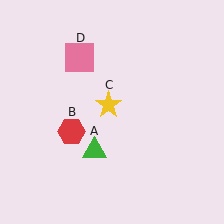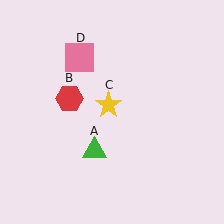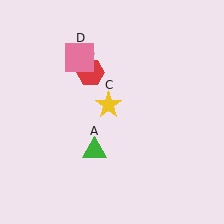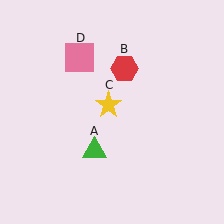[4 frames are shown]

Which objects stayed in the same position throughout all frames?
Green triangle (object A) and yellow star (object C) and pink square (object D) remained stationary.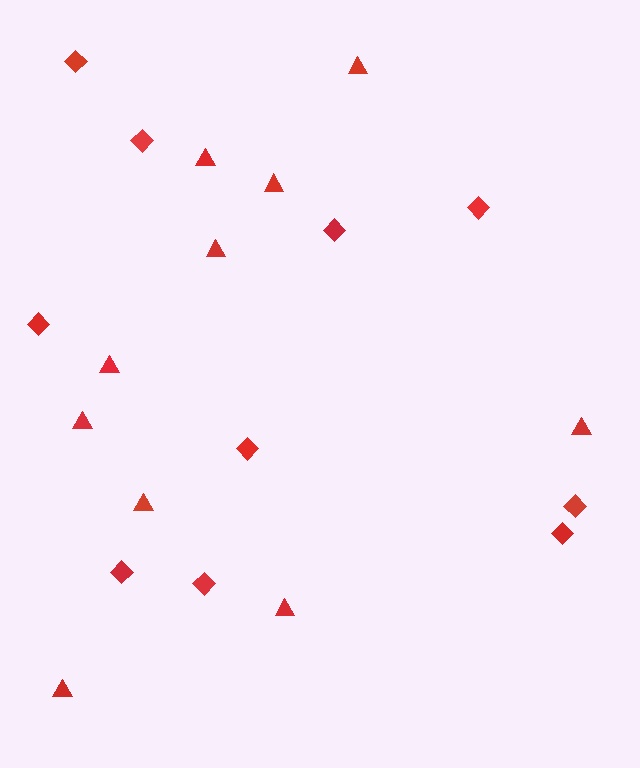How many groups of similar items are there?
There are 2 groups: one group of diamonds (10) and one group of triangles (10).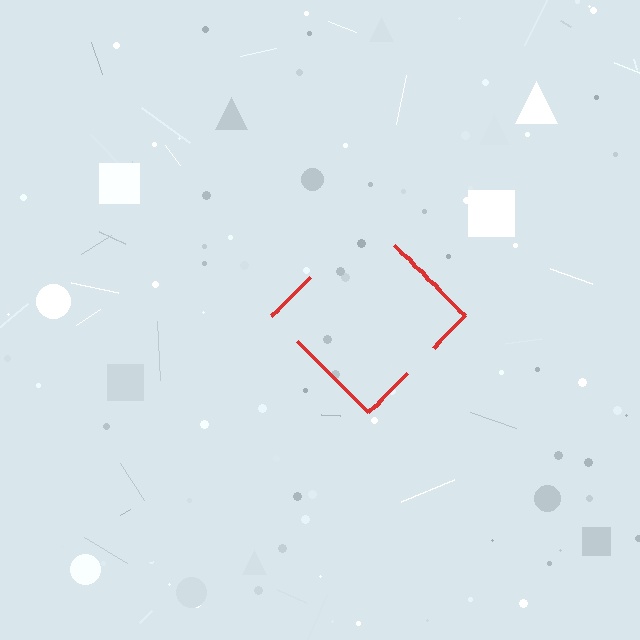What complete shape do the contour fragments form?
The contour fragments form a diamond.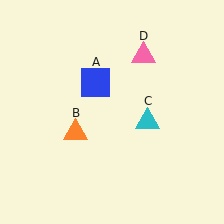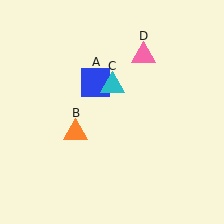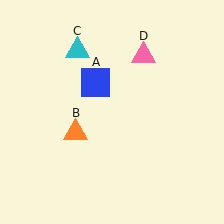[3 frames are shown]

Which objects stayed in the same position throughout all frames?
Blue square (object A) and orange triangle (object B) and pink triangle (object D) remained stationary.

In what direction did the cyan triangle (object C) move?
The cyan triangle (object C) moved up and to the left.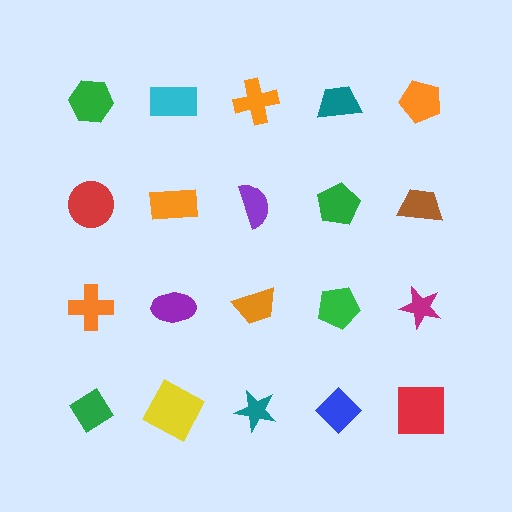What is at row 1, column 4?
A teal trapezoid.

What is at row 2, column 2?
An orange rectangle.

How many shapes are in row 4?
5 shapes.